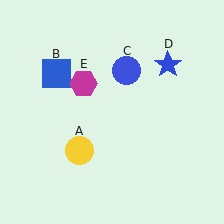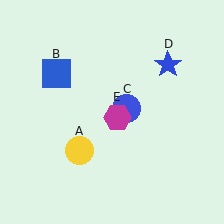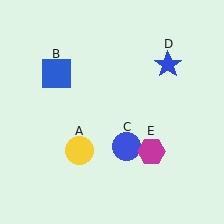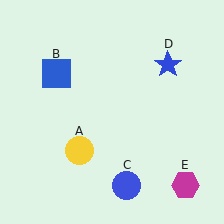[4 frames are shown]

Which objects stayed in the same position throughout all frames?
Yellow circle (object A) and blue square (object B) and blue star (object D) remained stationary.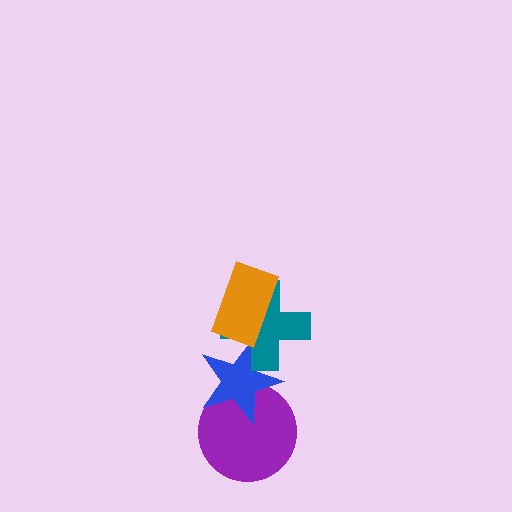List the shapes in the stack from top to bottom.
From top to bottom: the orange rectangle, the teal cross, the blue star, the purple circle.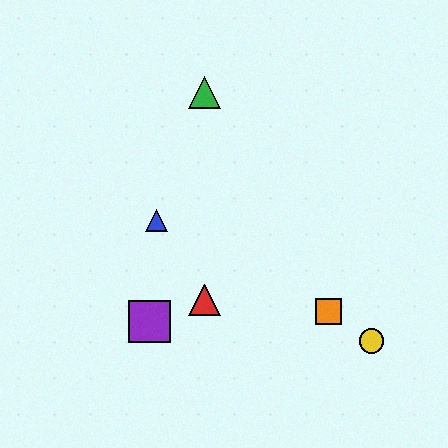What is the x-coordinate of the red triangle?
The red triangle is at x≈205.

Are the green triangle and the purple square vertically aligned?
No, the green triangle is at x≈205 and the purple square is at x≈150.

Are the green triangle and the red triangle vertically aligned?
Yes, both are at x≈205.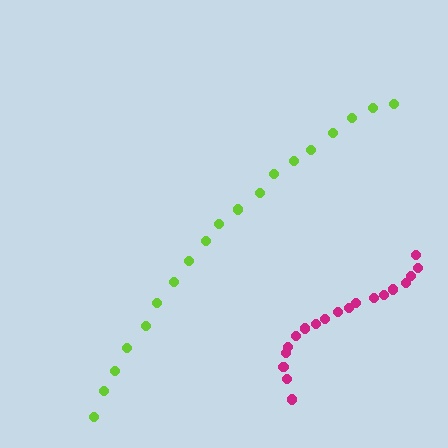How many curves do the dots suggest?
There are 2 distinct paths.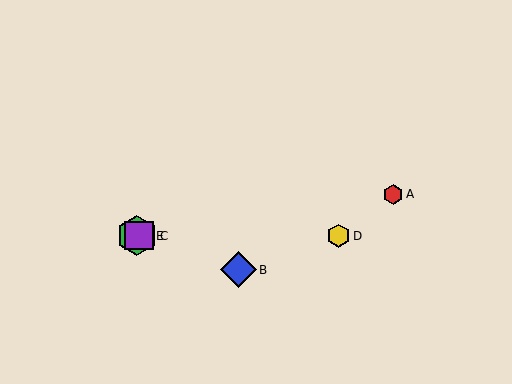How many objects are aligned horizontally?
3 objects (C, D, E) are aligned horizontally.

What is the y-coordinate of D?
Object D is at y≈236.